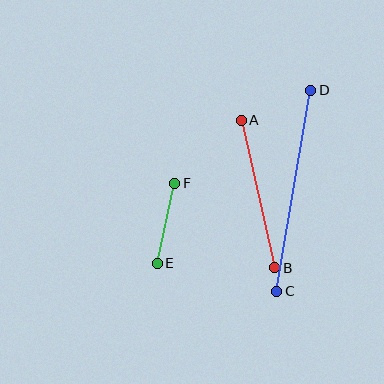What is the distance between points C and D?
The distance is approximately 204 pixels.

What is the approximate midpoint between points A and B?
The midpoint is at approximately (258, 194) pixels.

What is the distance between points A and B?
The distance is approximately 151 pixels.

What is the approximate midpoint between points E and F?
The midpoint is at approximately (166, 223) pixels.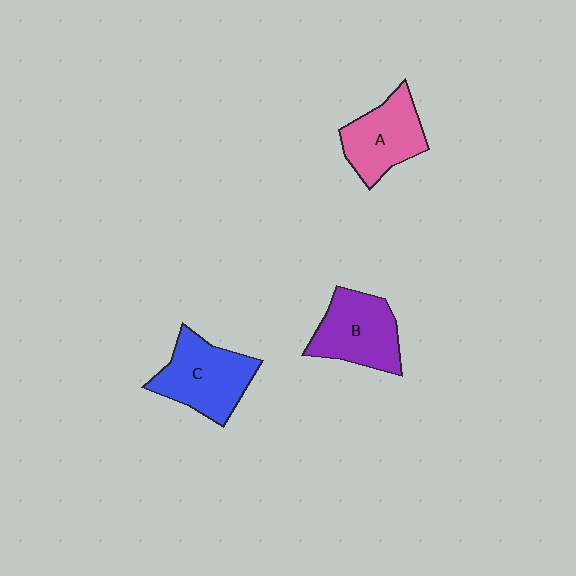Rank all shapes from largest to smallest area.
From largest to smallest: C (blue), B (purple), A (pink).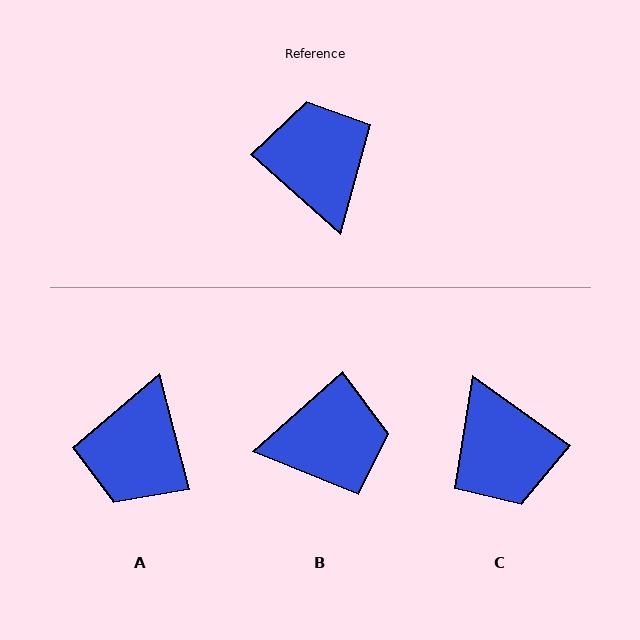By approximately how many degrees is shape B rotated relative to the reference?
Approximately 97 degrees clockwise.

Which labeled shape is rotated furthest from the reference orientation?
C, about 174 degrees away.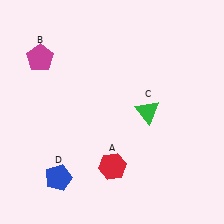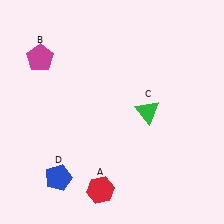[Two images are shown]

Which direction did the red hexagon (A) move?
The red hexagon (A) moved down.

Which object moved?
The red hexagon (A) moved down.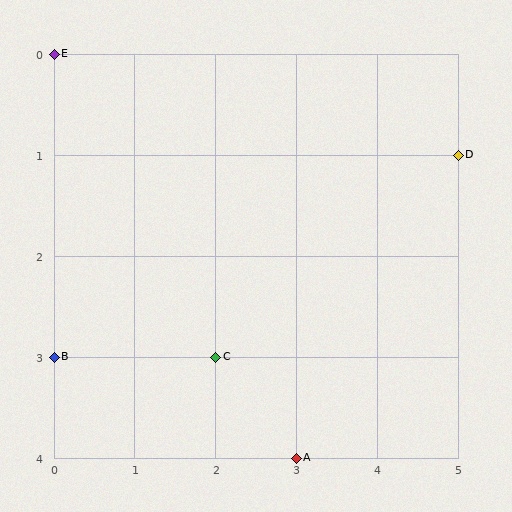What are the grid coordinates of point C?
Point C is at grid coordinates (2, 3).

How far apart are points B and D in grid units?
Points B and D are 5 columns and 2 rows apart (about 5.4 grid units diagonally).